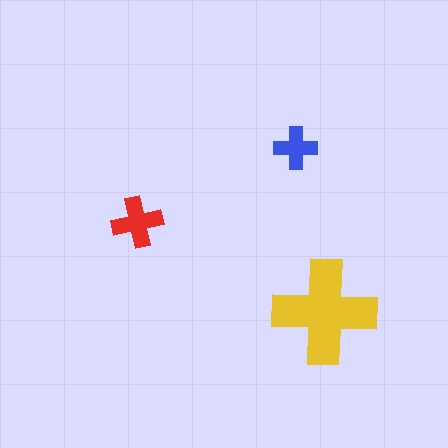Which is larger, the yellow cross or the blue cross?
The yellow one.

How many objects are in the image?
There are 3 objects in the image.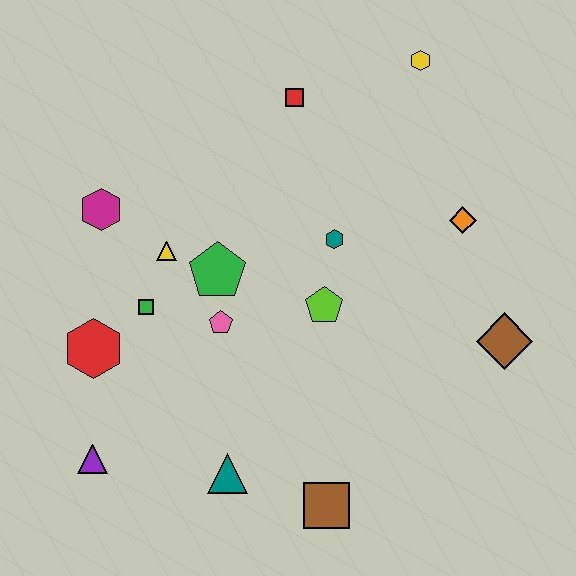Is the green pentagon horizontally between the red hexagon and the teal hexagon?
Yes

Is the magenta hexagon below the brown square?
No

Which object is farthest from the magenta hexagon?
The brown diamond is farthest from the magenta hexagon.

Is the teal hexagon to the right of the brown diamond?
No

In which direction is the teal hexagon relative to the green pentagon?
The teal hexagon is to the right of the green pentagon.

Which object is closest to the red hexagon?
The green square is closest to the red hexagon.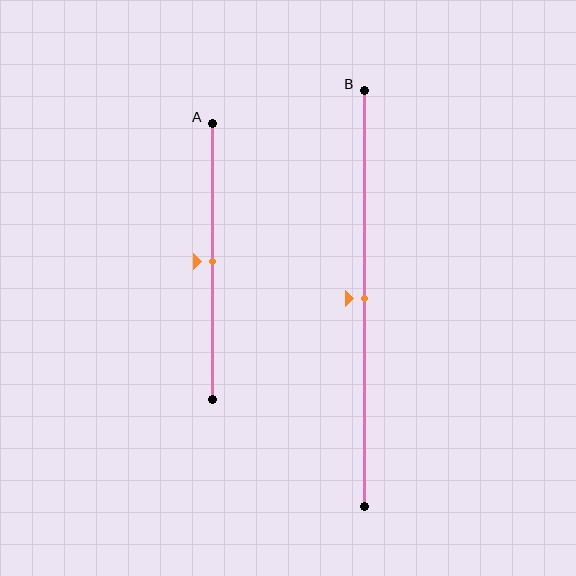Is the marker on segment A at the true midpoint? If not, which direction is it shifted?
Yes, the marker on segment A is at the true midpoint.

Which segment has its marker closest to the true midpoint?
Segment A has its marker closest to the true midpoint.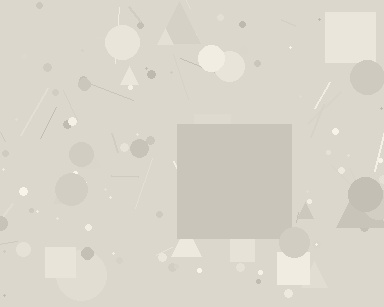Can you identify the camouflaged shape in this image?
The camouflaged shape is a square.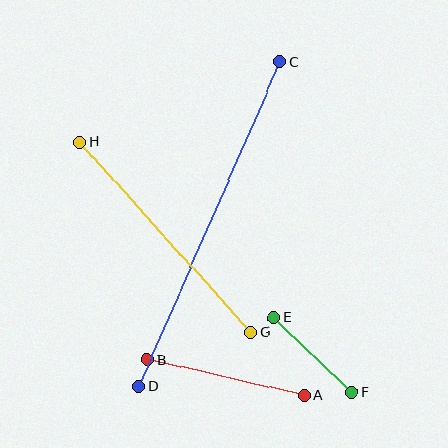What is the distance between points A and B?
The distance is approximately 161 pixels.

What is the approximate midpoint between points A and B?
The midpoint is at approximately (226, 377) pixels.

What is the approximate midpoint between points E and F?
The midpoint is at approximately (313, 355) pixels.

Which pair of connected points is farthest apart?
Points C and D are farthest apart.